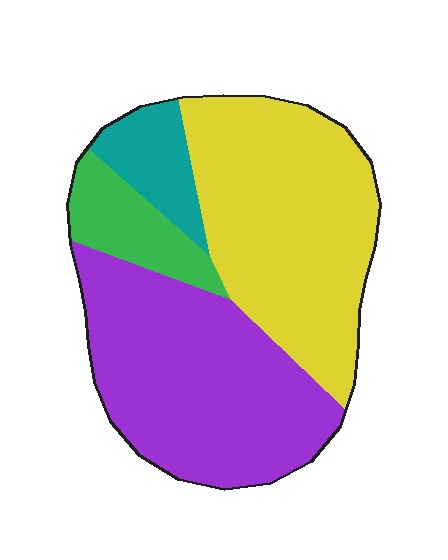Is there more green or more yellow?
Yellow.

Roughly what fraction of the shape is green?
Green takes up less than a quarter of the shape.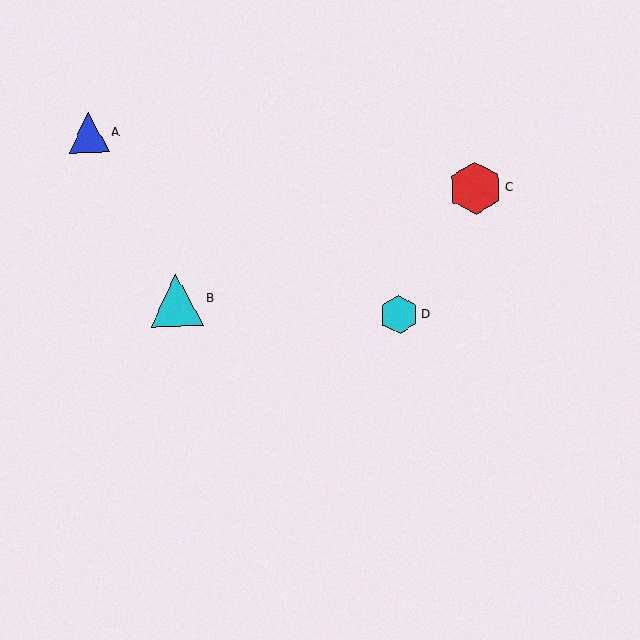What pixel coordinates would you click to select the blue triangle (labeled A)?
Click at (89, 133) to select the blue triangle A.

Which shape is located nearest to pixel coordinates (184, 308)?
The cyan triangle (labeled B) at (177, 300) is nearest to that location.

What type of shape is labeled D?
Shape D is a cyan hexagon.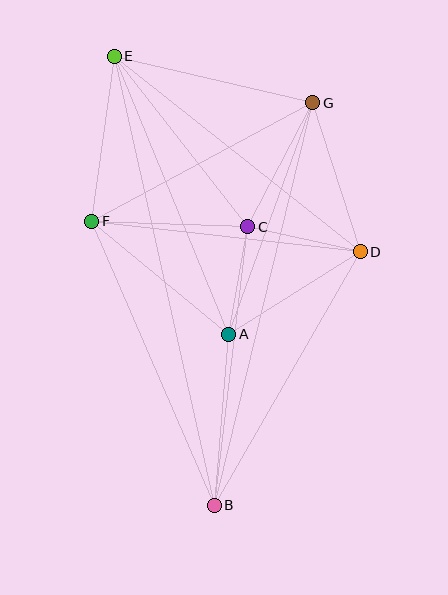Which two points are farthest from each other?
Points B and E are farthest from each other.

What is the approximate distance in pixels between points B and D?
The distance between B and D is approximately 293 pixels.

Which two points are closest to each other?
Points A and C are closest to each other.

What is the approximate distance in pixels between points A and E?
The distance between A and E is approximately 301 pixels.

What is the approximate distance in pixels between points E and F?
The distance between E and F is approximately 167 pixels.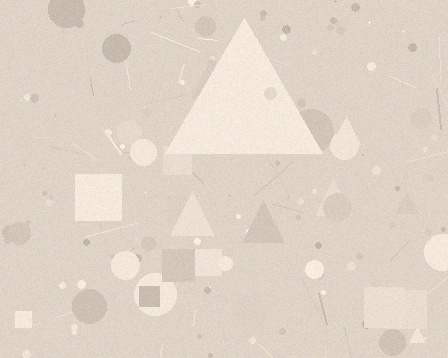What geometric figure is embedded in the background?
A triangle is embedded in the background.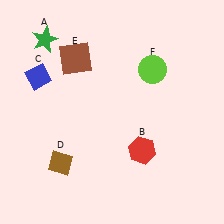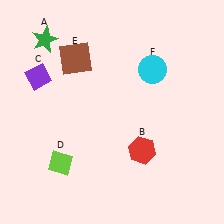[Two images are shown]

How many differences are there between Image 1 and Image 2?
There are 3 differences between the two images.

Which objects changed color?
C changed from blue to purple. D changed from brown to lime. F changed from lime to cyan.